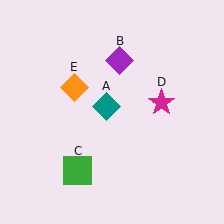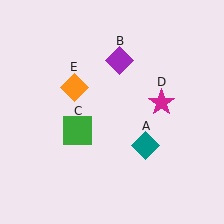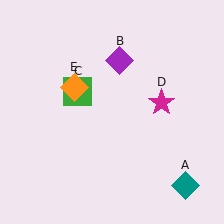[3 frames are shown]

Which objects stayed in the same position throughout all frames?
Purple diamond (object B) and magenta star (object D) and orange diamond (object E) remained stationary.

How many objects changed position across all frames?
2 objects changed position: teal diamond (object A), green square (object C).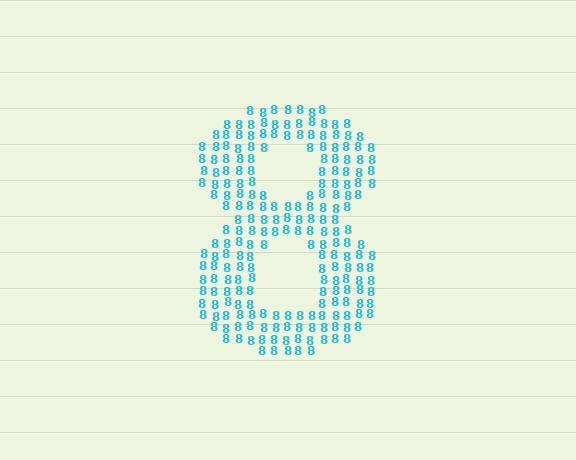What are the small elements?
The small elements are digit 8's.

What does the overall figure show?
The overall figure shows the digit 8.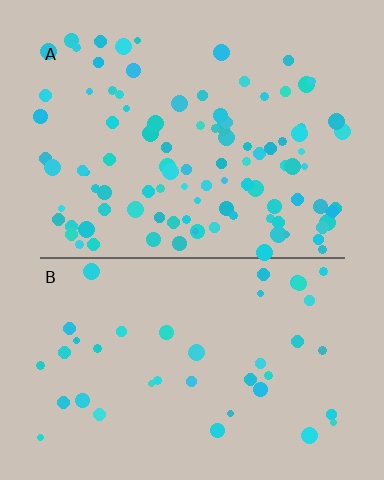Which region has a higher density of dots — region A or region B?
A (the top).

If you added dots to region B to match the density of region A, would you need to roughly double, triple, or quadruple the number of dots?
Approximately triple.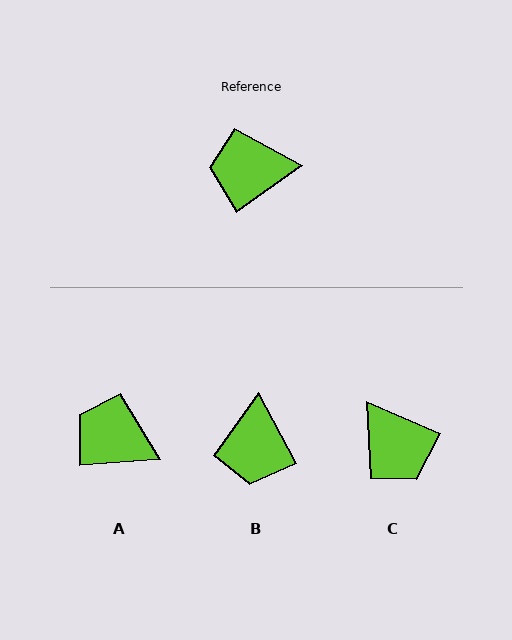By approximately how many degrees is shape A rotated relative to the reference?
Approximately 31 degrees clockwise.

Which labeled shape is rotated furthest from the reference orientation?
C, about 121 degrees away.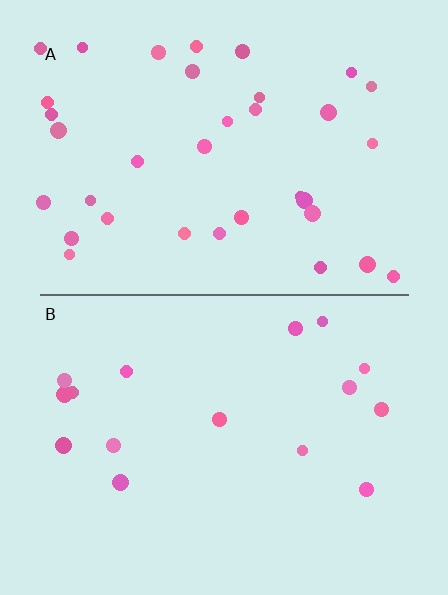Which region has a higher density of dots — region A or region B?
A (the top).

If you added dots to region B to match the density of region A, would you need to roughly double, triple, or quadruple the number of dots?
Approximately double.